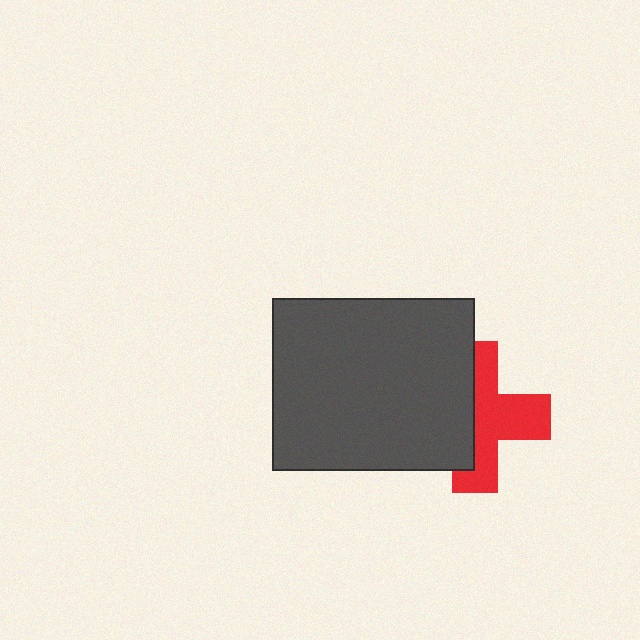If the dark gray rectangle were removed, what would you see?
You would see the complete red cross.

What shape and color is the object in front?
The object in front is a dark gray rectangle.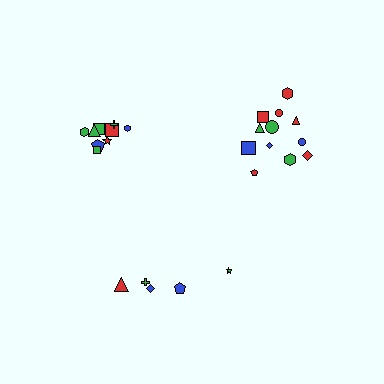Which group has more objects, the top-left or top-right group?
The top-right group.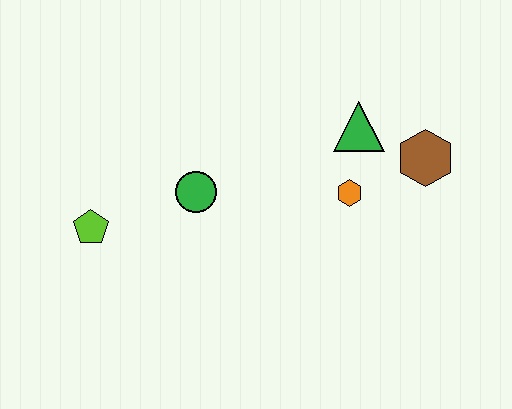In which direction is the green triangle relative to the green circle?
The green triangle is to the right of the green circle.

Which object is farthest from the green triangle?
The lime pentagon is farthest from the green triangle.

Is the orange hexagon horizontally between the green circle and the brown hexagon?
Yes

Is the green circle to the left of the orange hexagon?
Yes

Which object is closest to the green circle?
The lime pentagon is closest to the green circle.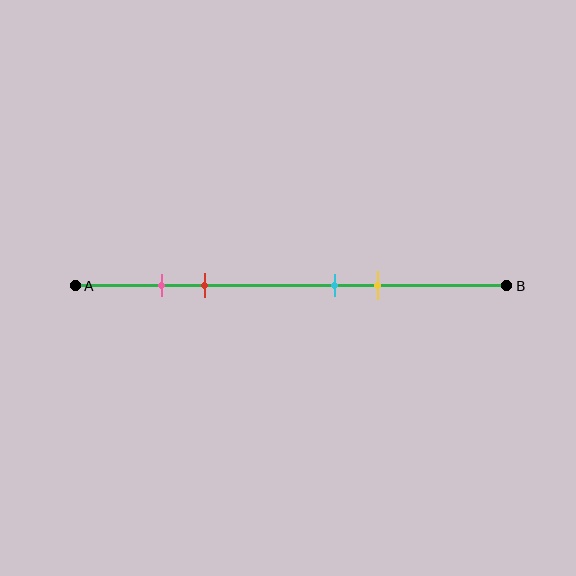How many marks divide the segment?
There are 4 marks dividing the segment.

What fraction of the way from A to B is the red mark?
The red mark is approximately 30% (0.3) of the way from A to B.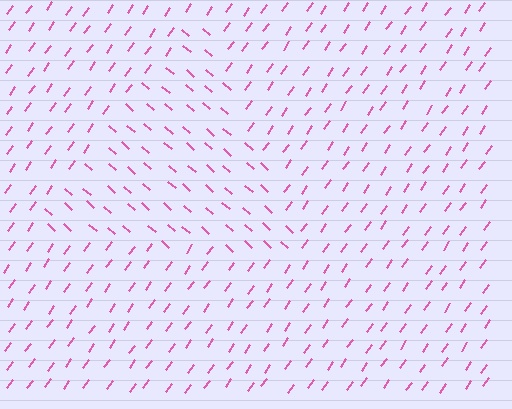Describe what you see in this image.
The image is filled with small pink line segments. A triangle region in the image has lines oriented differently from the surrounding lines, creating a visible texture boundary.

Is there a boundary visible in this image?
Yes, there is a texture boundary formed by a change in line orientation.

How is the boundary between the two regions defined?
The boundary is defined purely by a change in line orientation (approximately 84 degrees difference). All lines are the same color and thickness.